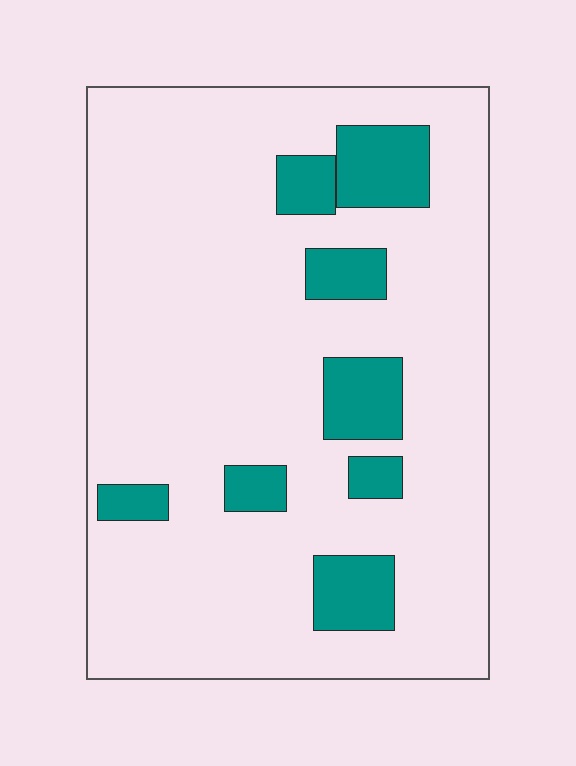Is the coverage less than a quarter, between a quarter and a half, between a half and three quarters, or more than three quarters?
Less than a quarter.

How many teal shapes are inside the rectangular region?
8.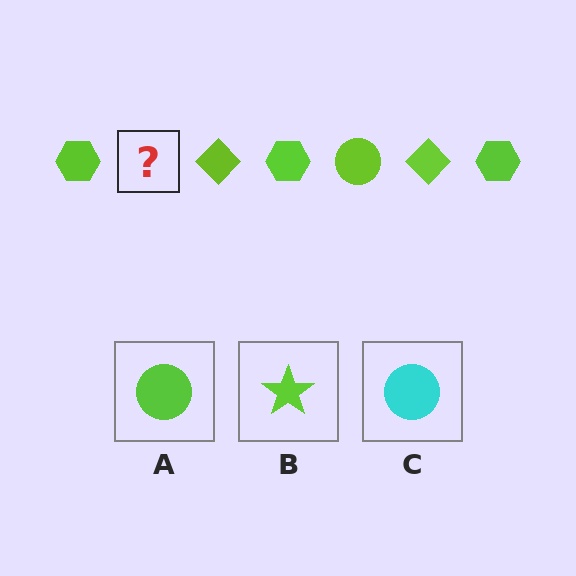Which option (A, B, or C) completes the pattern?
A.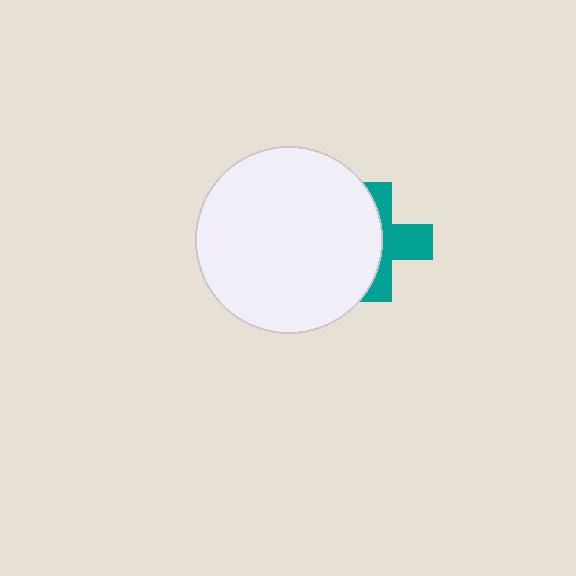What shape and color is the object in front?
The object in front is a white circle.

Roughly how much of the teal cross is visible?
About half of it is visible (roughly 46%).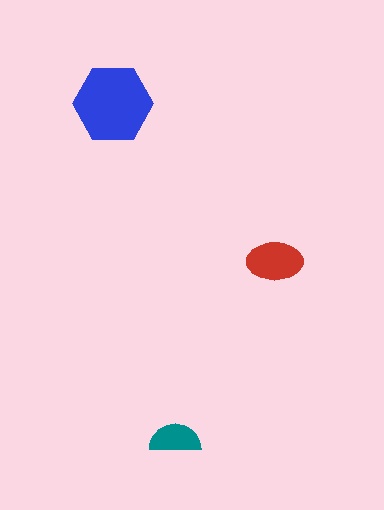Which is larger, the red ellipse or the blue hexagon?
The blue hexagon.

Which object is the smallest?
The teal semicircle.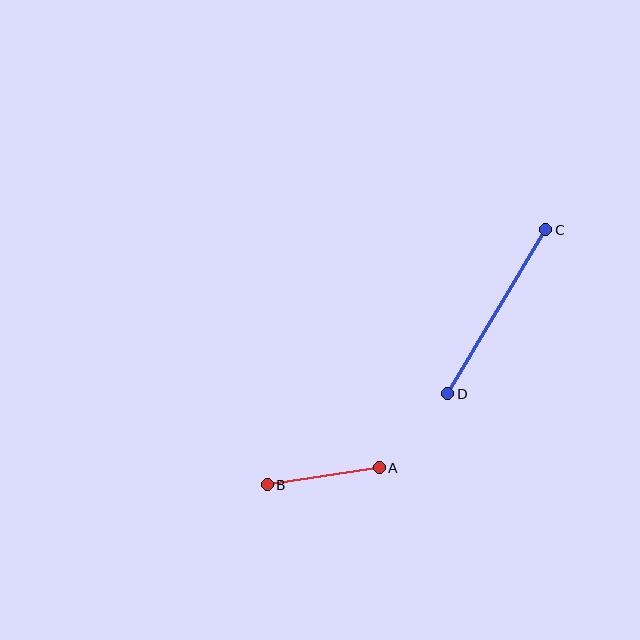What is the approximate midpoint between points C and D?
The midpoint is at approximately (497, 312) pixels.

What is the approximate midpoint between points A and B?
The midpoint is at approximately (323, 476) pixels.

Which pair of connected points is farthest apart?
Points C and D are farthest apart.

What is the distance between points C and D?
The distance is approximately 191 pixels.